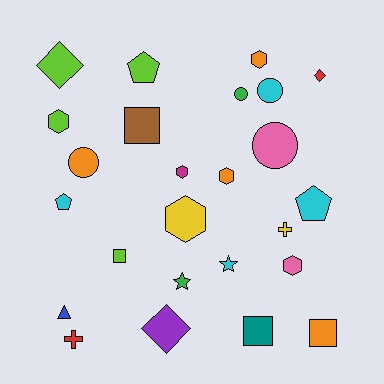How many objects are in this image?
There are 25 objects.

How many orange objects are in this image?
There are 4 orange objects.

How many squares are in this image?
There are 4 squares.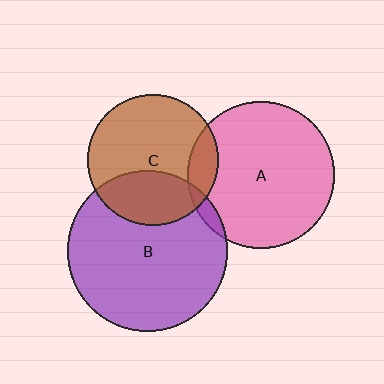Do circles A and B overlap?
Yes.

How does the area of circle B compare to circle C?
Approximately 1.5 times.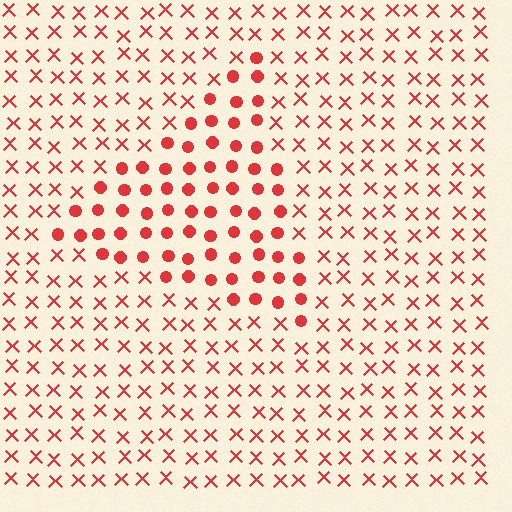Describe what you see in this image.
The image is filled with small red elements arranged in a uniform grid. A triangle-shaped region contains circles, while the surrounding area contains X marks. The boundary is defined purely by the change in element shape.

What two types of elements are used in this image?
The image uses circles inside the triangle region and X marks outside it.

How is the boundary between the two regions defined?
The boundary is defined by a change in element shape: circles inside vs. X marks outside. All elements share the same color and spacing.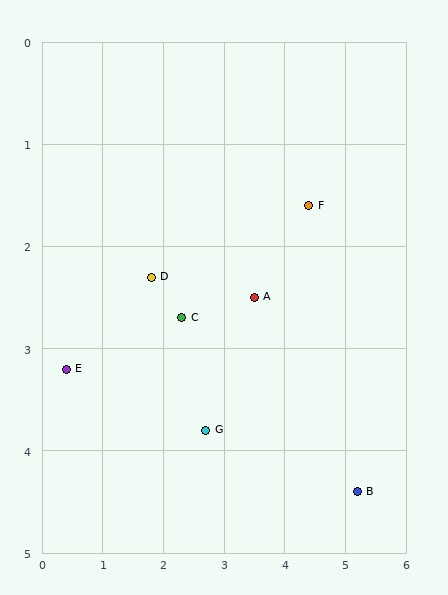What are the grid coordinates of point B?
Point B is at approximately (5.2, 4.4).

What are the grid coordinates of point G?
Point G is at approximately (2.7, 3.8).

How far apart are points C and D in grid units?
Points C and D are about 0.6 grid units apart.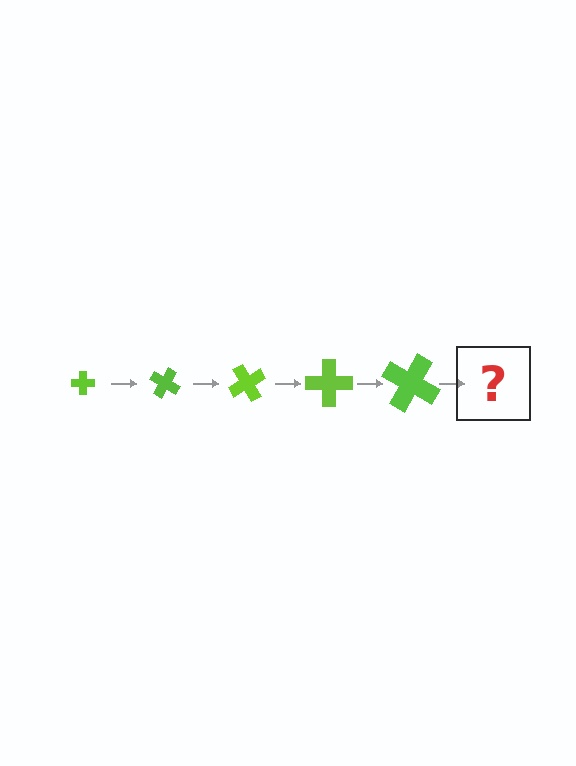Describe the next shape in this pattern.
It should be a cross, larger than the previous one and rotated 150 degrees from the start.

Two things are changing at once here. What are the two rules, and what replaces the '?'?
The two rules are that the cross grows larger each step and it rotates 30 degrees each step. The '?' should be a cross, larger than the previous one and rotated 150 degrees from the start.